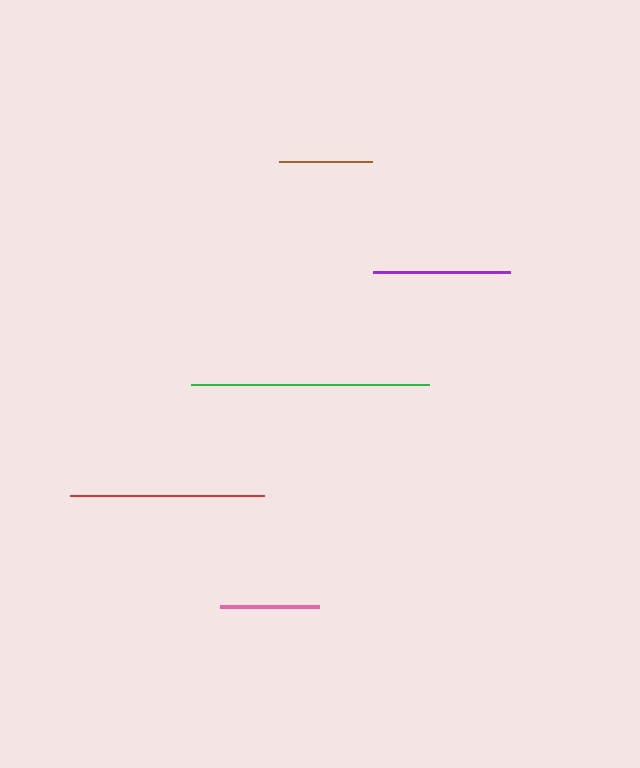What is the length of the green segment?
The green segment is approximately 238 pixels long.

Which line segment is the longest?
The green line is the longest at approximately 238 pixels.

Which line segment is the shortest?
The brown line is the shortest at approximately 93 pixels.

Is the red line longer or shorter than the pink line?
The red line is longer than the pink line.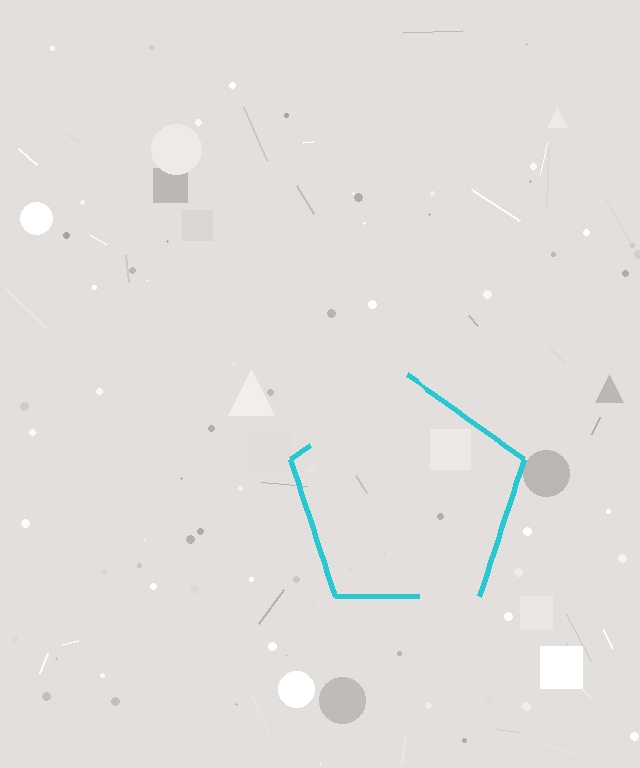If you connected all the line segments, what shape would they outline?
They would outline a pentagon.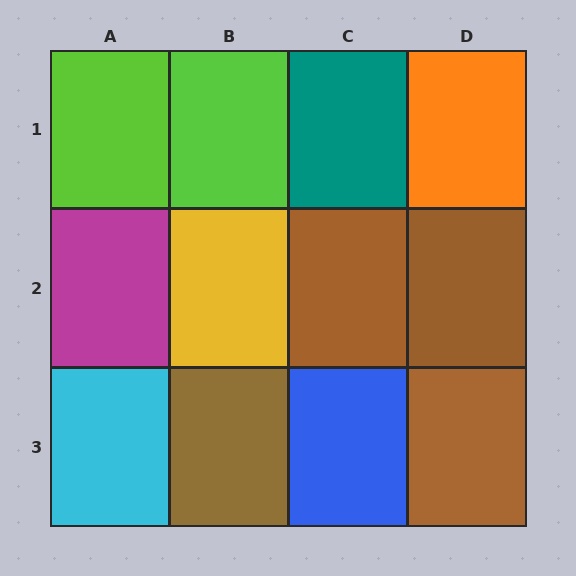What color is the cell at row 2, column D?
Brown.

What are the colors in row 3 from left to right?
Cyan, brown, blue, brown.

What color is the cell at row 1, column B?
Lime.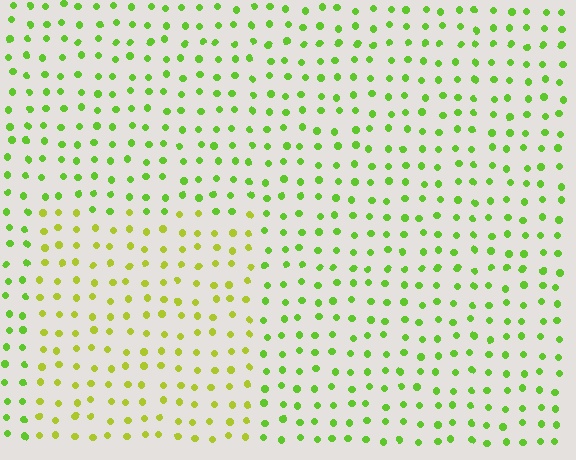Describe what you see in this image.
The image is filled with small lime elements in a uniform arrangement. A rectangle-shaped region is visible where the elements are tinted to a slightly different hue, forming a subtle color boundary.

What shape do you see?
I see a rectangle.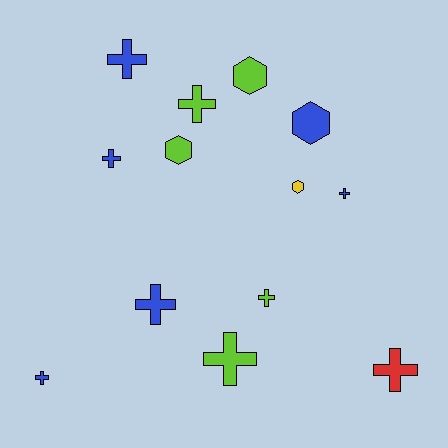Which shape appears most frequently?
Cross, with 9 objects.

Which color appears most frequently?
Blue, with 6 objects.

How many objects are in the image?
There are 13 objects.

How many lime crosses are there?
There are 3 lime crosses.